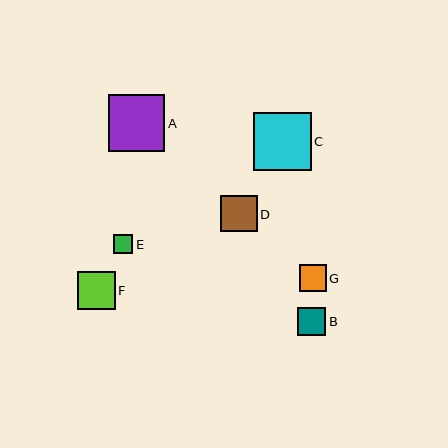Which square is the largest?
Square C is the largest with a size of approximately 58 pixels.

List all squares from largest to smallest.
From largest to smallest: C, A, F, D, B, G, E.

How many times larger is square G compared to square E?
Square G is approximately 1.4 times the size of square E.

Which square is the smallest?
Square E is the smallest with a size of approximately 19 pixels.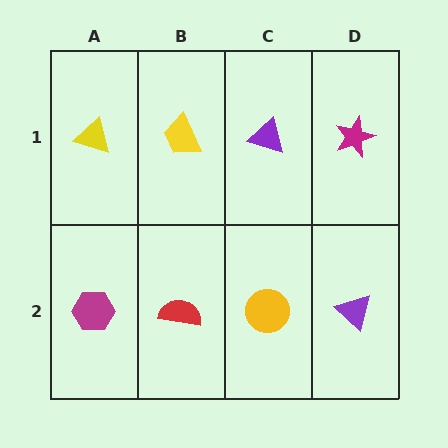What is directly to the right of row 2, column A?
A red semicircle.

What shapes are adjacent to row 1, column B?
A red semicircle (row 2, column B), a yellow triangle (row 1, column A), a purple triangle (row 1, column C).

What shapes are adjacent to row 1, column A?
A magenta hexagon (row 2, column A), a yellow trapezoid (row 1, column B).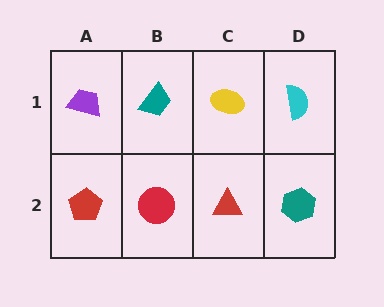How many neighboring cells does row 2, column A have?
2.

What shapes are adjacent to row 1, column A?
A red pentagon (row 2, column A), a teal trapezoid (row 1, column B).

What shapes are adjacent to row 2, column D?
A cyan semicircle (row 1, column D), a red triangle (row 2, column C).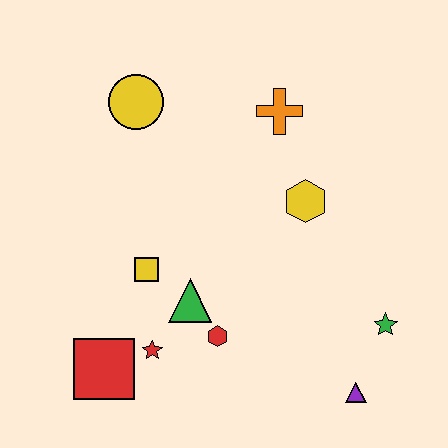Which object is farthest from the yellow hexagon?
The red square is farthest from the yellow hexagon.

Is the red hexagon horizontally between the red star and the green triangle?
No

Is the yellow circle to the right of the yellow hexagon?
No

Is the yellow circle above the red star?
Yes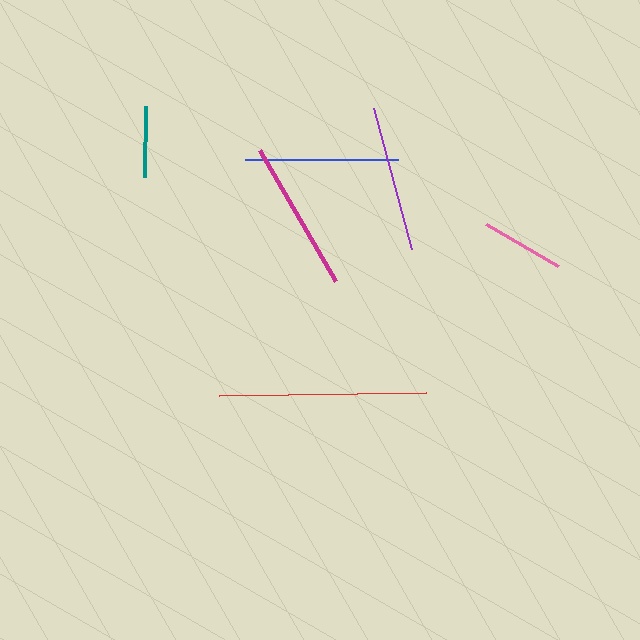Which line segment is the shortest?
The teal line is the shortest at approximately 71 pixels.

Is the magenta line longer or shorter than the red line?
The red line is longer than the magenta line.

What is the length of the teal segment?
The teal segment is approximately 71 pixels long.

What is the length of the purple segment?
The purple segment is approximately 146 pixels long.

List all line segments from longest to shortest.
From longest to shortest: red, blue, magenta, purple, pink, teal.